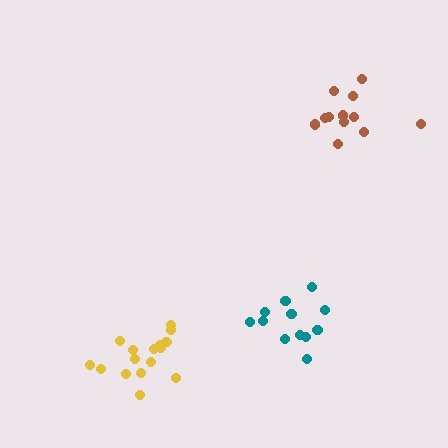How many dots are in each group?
Group 1: 16 dots, Group 2: 12 dots, Group 3: 12 dots (40 total).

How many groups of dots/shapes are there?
There are 3 groups.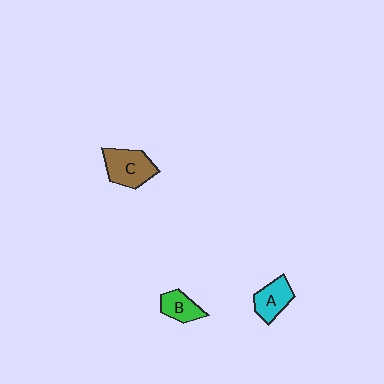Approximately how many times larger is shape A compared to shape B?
Approximately 1.2 times.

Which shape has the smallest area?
Shape B (green).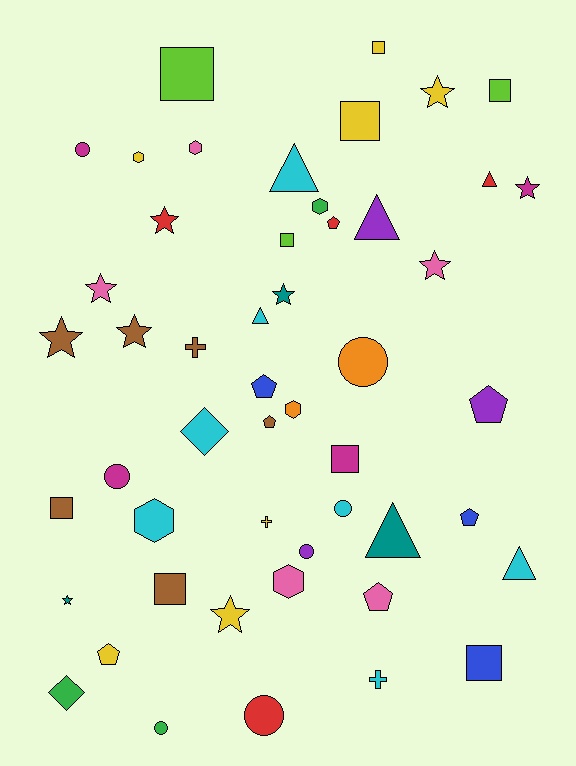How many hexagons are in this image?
There are 6 hexagons.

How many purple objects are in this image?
There are 3 purple objects.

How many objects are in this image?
There are 50 objects.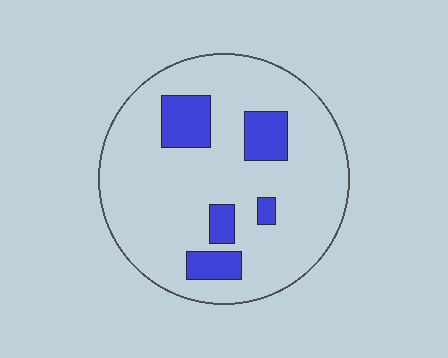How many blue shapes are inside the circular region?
5.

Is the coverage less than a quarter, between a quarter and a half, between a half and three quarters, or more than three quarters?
Less than a quarter.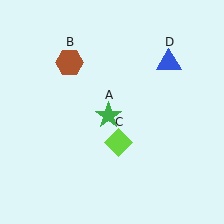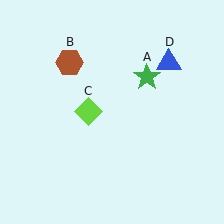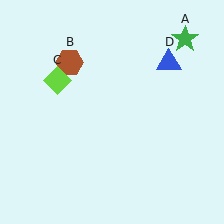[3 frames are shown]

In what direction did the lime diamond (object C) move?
The lime diamond (object C) moved up and to the left.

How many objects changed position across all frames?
2 objects changed position: green star (object A), lime diamond (object C).